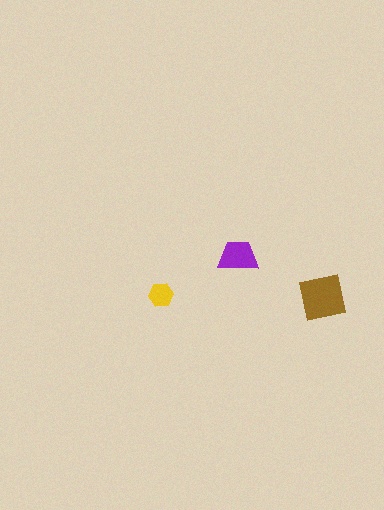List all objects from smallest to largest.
The yellow hexagon, the purple trapezoid, the brown square.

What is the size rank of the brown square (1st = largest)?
1st.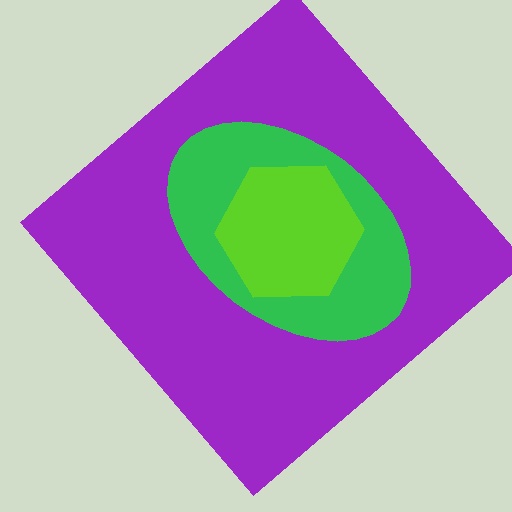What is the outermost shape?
The purple diamond.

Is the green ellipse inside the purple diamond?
Yes.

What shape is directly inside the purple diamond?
The green ellipse.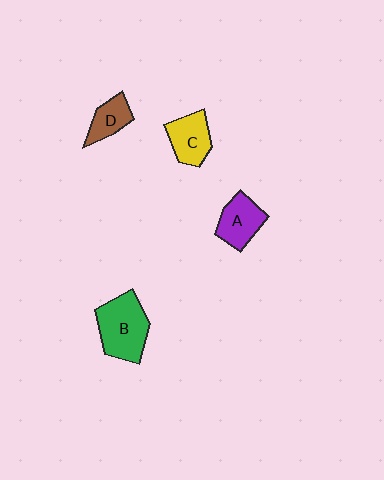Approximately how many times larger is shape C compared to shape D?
Approximately 1.3 times.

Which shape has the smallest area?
Shape D (brown).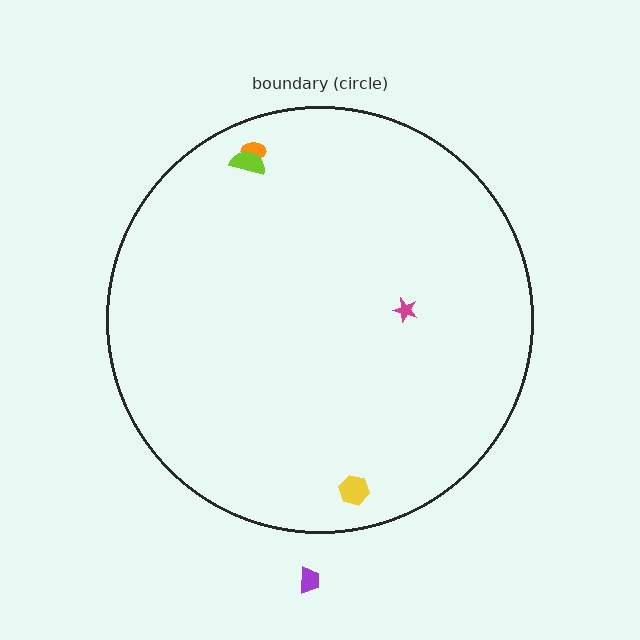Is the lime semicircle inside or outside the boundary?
Inside.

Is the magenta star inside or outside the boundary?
Inside.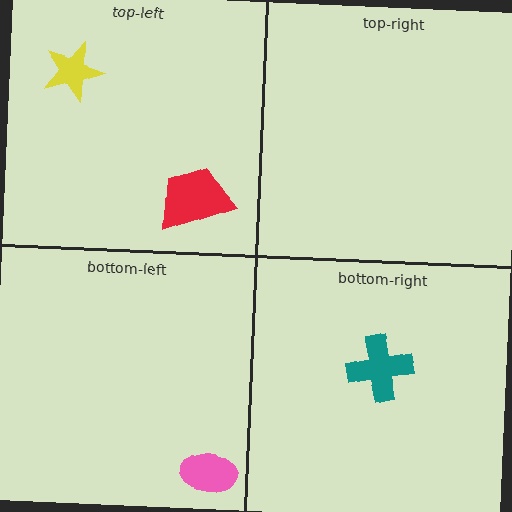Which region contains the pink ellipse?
The bottom-left region.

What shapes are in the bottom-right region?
The teal cross.